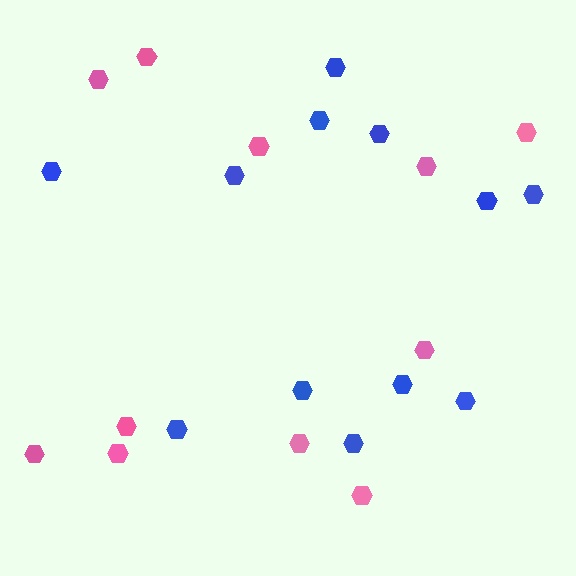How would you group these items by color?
There are 2 groups: one group of blue hexagons (12) and one group of pink hexagons (11).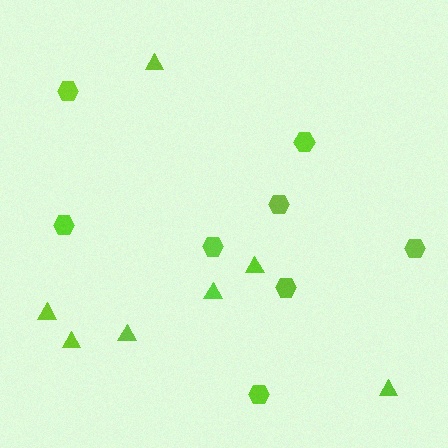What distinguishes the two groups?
There are 2 groups: one group of hexagons (8) and one group of triangles (7).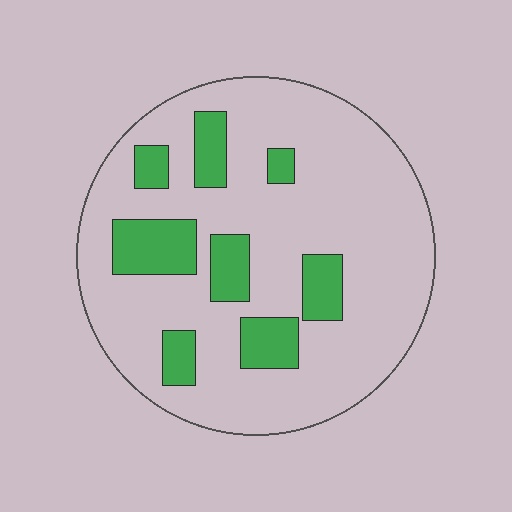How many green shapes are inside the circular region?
8.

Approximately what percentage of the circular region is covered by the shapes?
Approximately 20%.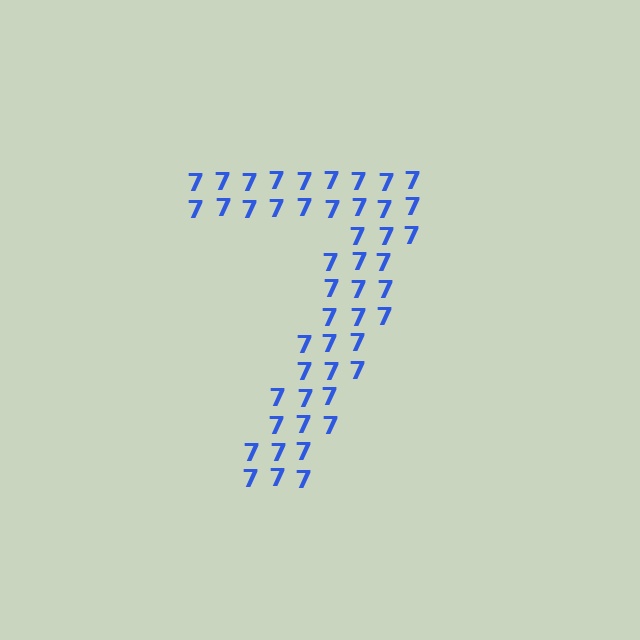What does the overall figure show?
The overall figure shows the digit 7.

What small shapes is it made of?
It is made of small digit 7's.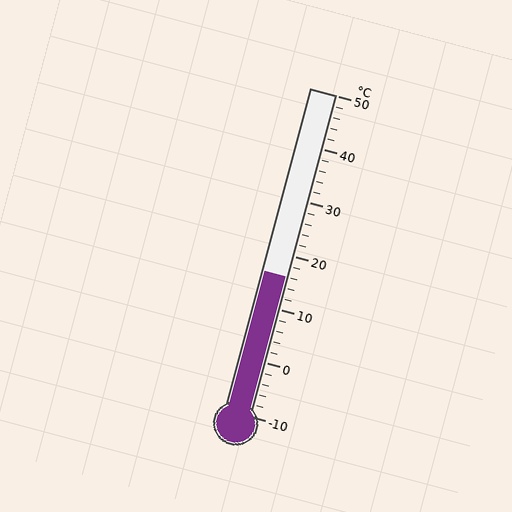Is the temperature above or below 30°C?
The temperature is below 30°C.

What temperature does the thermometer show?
The thermometer shows approximately 16°C.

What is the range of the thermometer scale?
The thermometer scale ranges from -10°C to 50°C.